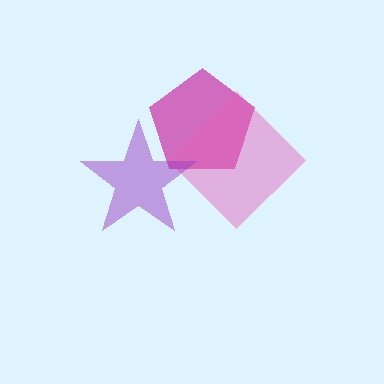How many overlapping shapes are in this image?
There are 3 overlapping shapes in the image.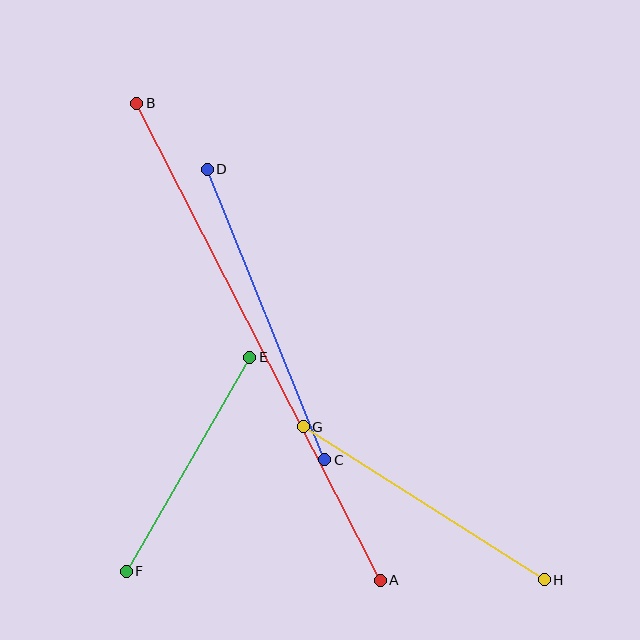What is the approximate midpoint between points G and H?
The midpoint is at approximately (424, 503) pixels.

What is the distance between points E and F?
The distance is approximately 247 pixels.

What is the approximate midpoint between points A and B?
The midpoint is at approximately (259, 342) pixels.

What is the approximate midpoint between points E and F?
The midpoint is at approximately (188, 464) pixels.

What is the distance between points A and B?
The distance is approximately 536 pixels.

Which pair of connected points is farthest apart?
Points A and B are farthest apart.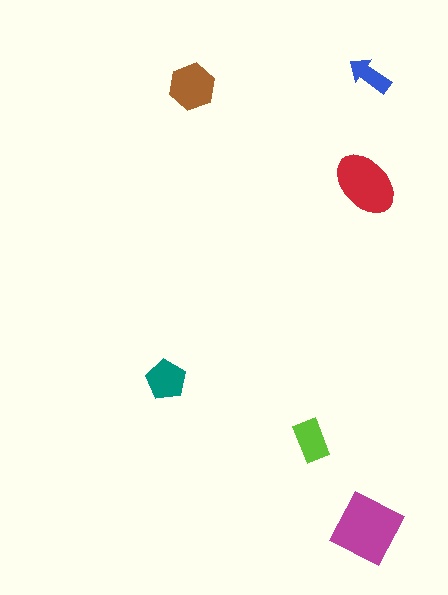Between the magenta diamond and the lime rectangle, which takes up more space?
The magenta diamond.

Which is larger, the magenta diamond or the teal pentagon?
The magenta diamond.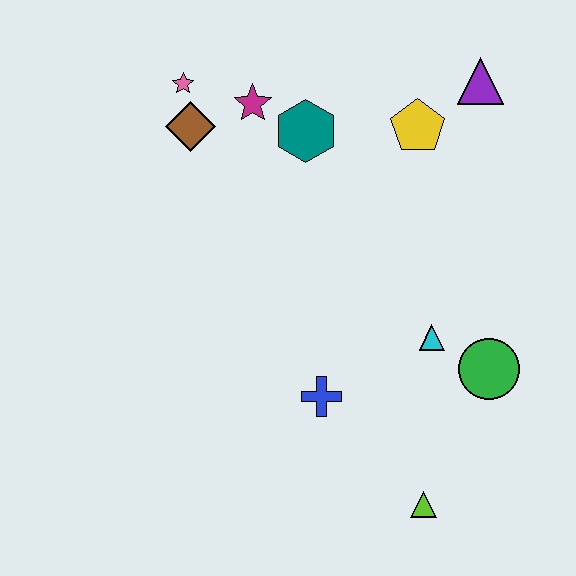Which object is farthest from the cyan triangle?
The pink star is farthest from the cyan triangle.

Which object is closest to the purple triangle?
The yellow pentagon is closest to the purple triangle.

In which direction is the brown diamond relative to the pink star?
The brown diamond is below the pink star.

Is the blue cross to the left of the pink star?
No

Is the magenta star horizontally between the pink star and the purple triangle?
Yes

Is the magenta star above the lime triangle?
Yes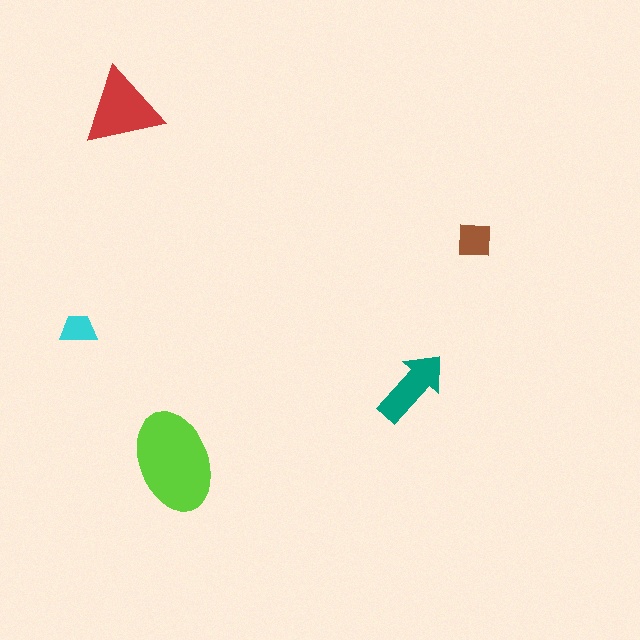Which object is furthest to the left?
The cyan trapezoid is leftmost.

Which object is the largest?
The lime ellipse.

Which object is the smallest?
The cyan trapezoid.